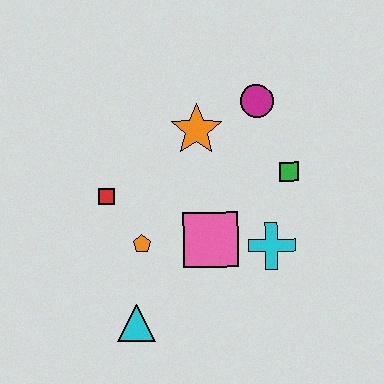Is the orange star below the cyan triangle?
No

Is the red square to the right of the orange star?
No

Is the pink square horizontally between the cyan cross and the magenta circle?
No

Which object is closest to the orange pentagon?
The red square is closest to the orange pentagon.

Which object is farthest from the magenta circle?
The cyan triangle is farthest from the magenta circle.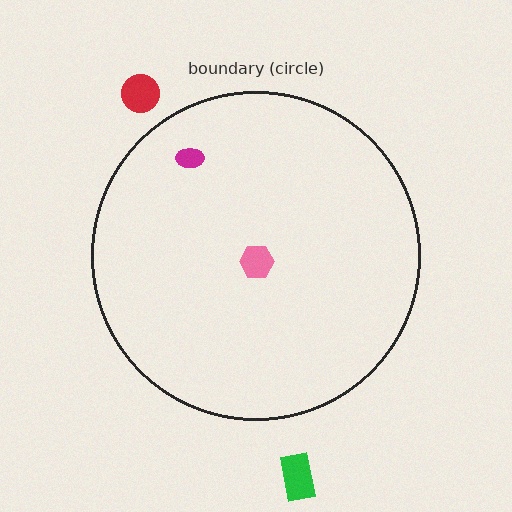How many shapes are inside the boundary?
2 inside, 2 outside.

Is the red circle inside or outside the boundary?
Outside.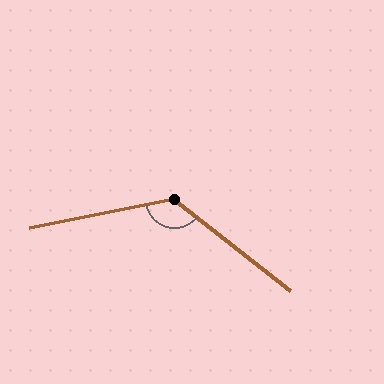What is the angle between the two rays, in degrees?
Approximately 130 degrees.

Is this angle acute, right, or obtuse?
It is obtuse.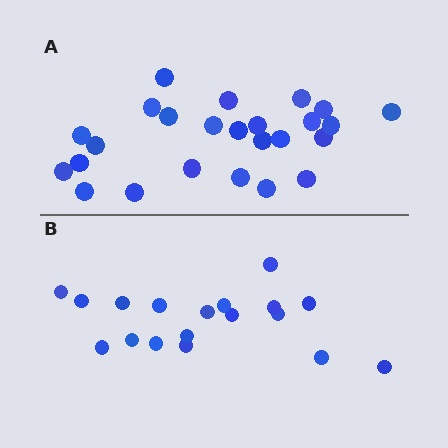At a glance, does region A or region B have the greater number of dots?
Region A (the top region) has more dots.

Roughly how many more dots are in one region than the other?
Region A has roughly 8 or so more dots than region B.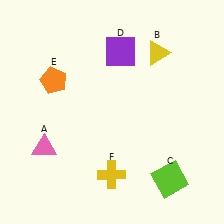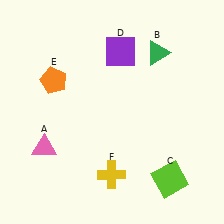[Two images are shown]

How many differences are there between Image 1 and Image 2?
There is 1 difference between the two images.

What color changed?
The triangle (B) changed from yellow in Image 1 to green in Image 2.